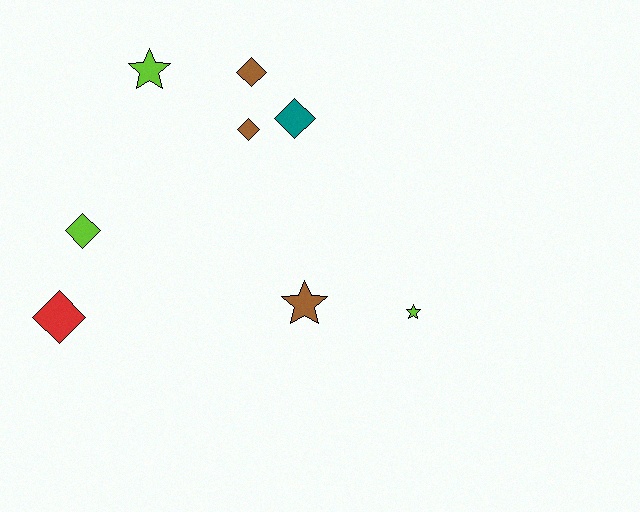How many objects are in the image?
There are 8 objects.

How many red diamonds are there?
There is 1 red diamond.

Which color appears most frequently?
Lime, with 3 objects.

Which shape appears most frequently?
Diamond, with 5 objects.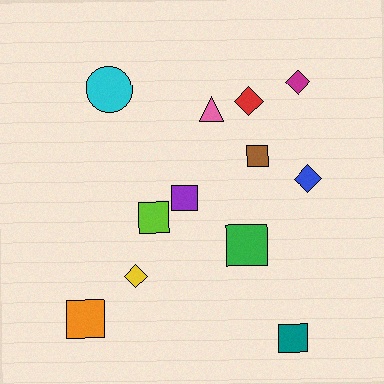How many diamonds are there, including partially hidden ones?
There are 4 diamonds.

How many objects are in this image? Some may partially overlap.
There are 12 objects.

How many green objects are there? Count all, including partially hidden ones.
There is 1 green object.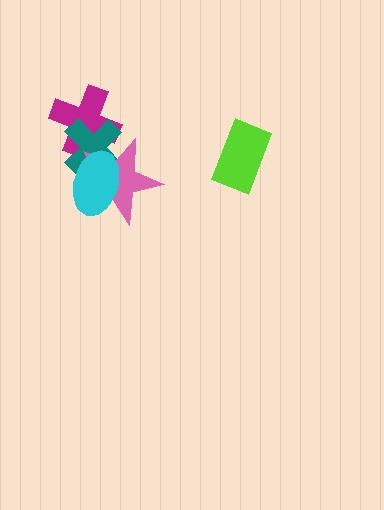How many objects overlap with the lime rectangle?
0 objects overlap with the lime rectangle.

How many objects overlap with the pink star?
3 objects overlap with the pink star.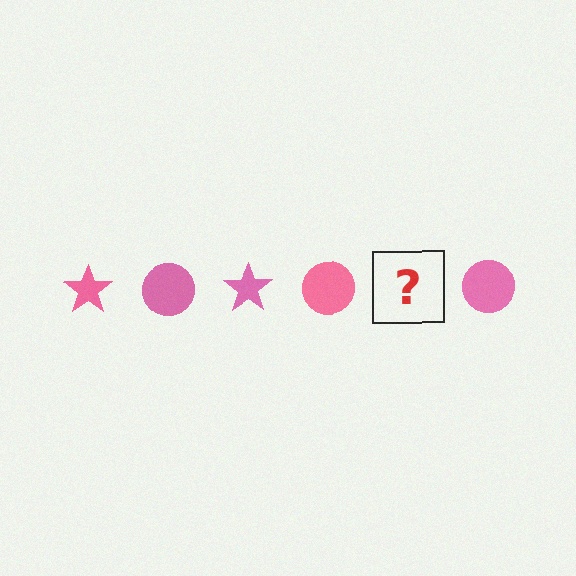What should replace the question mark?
The question mark should be replaced with a pink star.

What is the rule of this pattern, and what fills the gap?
The rule is that the pattern cycles through star, circle shapes in pink. The gap should be filled with a pink star.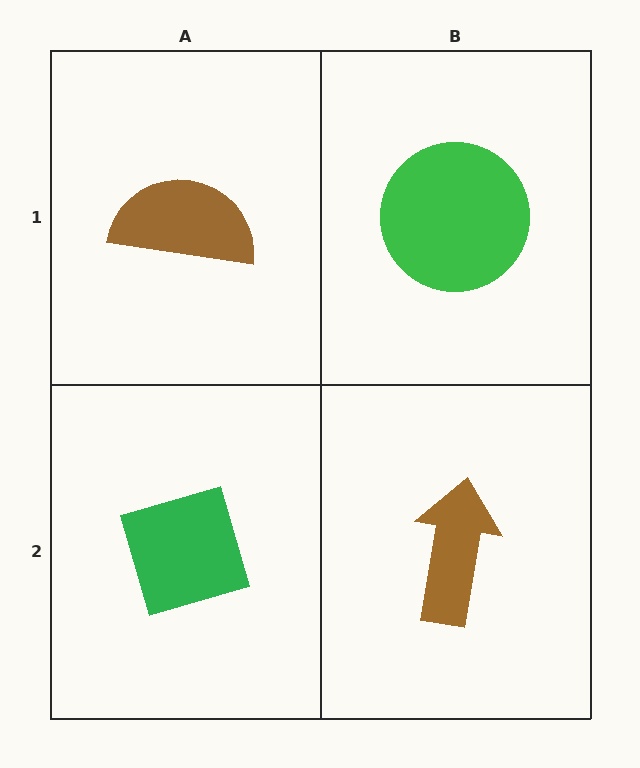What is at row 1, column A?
A brown semicircle.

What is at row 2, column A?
A green diamond.